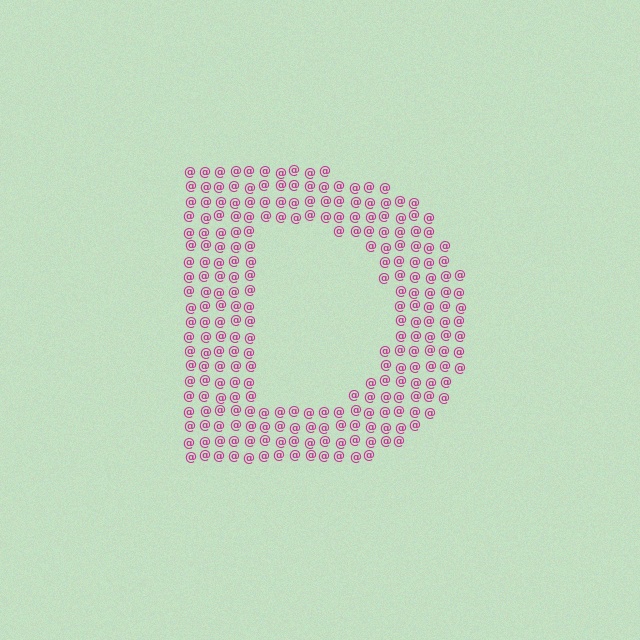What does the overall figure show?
The overall figure shows the letter D.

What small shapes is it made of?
It is made of small at signs.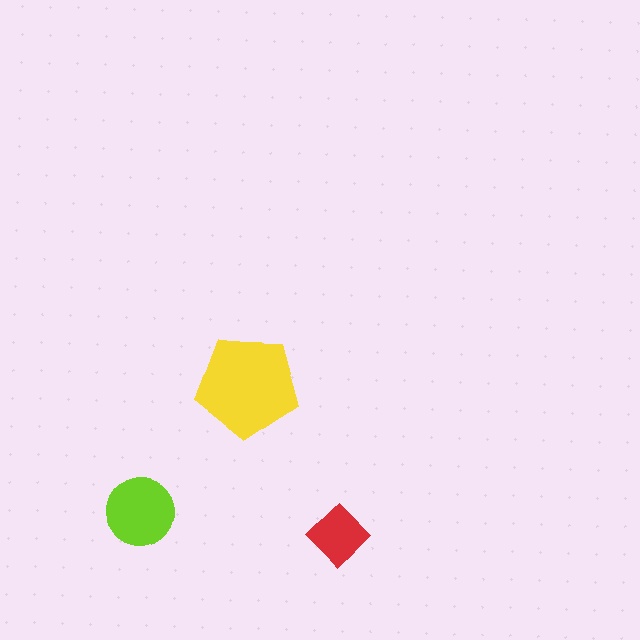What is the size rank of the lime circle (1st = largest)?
2nd.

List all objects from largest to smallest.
The yellow pentagon, the lime circle, the red diamond.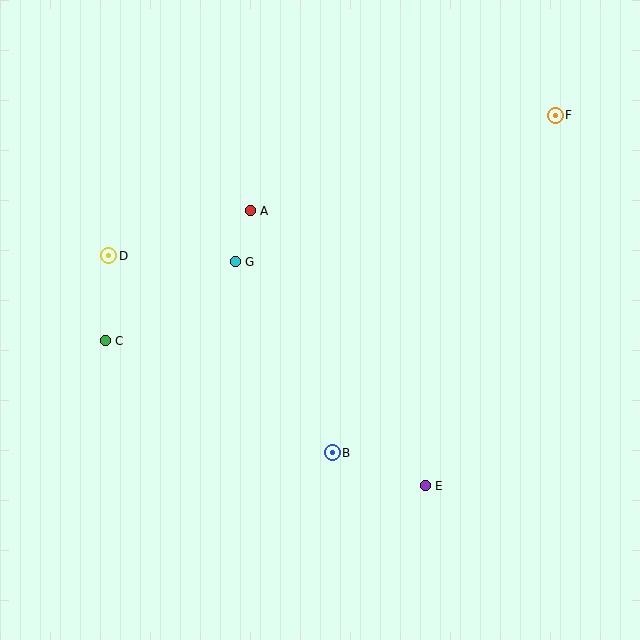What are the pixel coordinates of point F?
Point F is at (555, 115).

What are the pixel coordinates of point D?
Point D is at (109, 256).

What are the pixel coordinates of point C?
Point C is at (105, 341).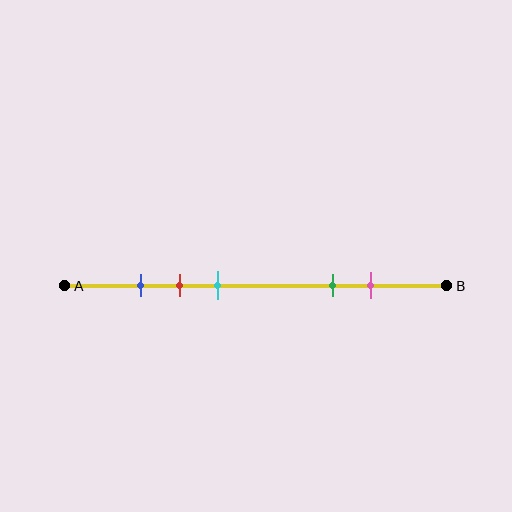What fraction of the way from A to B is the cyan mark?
The cyan mark is approximately 40% (0.4) of the way from A to B.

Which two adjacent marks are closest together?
The blue and red marks are the closest adjacent pair.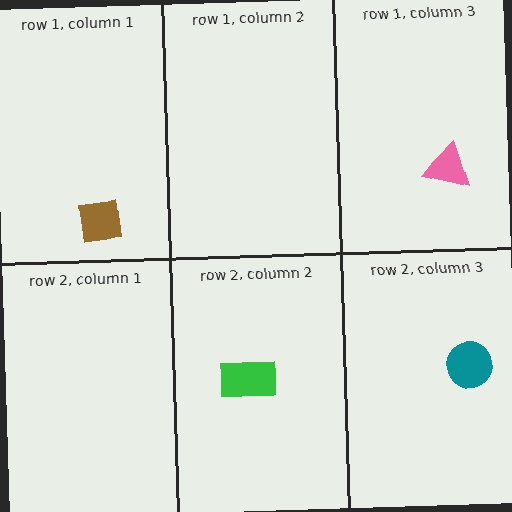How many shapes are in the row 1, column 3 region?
1.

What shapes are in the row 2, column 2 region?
The green rectangle.